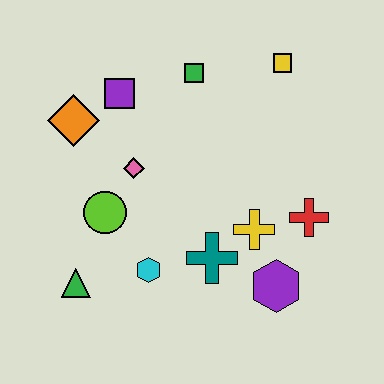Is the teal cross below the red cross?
Yes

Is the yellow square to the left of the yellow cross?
No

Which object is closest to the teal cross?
The yellow cross is closest to the teal cross.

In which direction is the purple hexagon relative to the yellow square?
The purple hexagon is below the yellow square.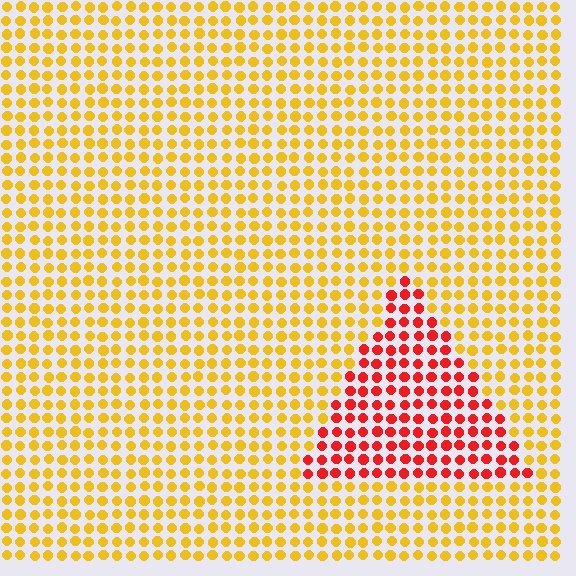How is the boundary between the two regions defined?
The boundary is defined purely by a slight shift in hue (about 49 degrees). Spacing, size, and orientation are identical on both sides.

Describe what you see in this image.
The image is filled with small yellow elements in a uniform arrangement. A triangle-shaped region is visible where the elements are tinted to a slightly different hue, forming a subtle color boundary.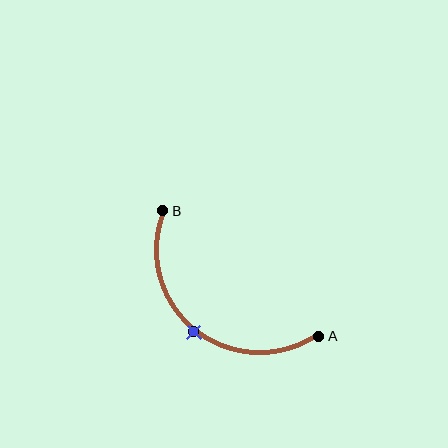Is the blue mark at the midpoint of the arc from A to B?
Yes. The blue mark lies on the arc at equal arc-length from both A and B — it is the arc midpoint.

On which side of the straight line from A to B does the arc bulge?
The arc bulges below and to the left of the straight line connecting A and B.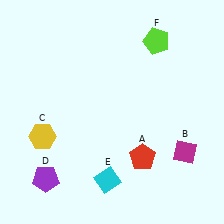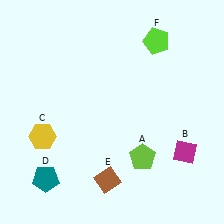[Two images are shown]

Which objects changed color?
A changed from red to lime. D changed from purple to teal. E changed from cyan to brown.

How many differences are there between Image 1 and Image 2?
There are 3 differences between the two images.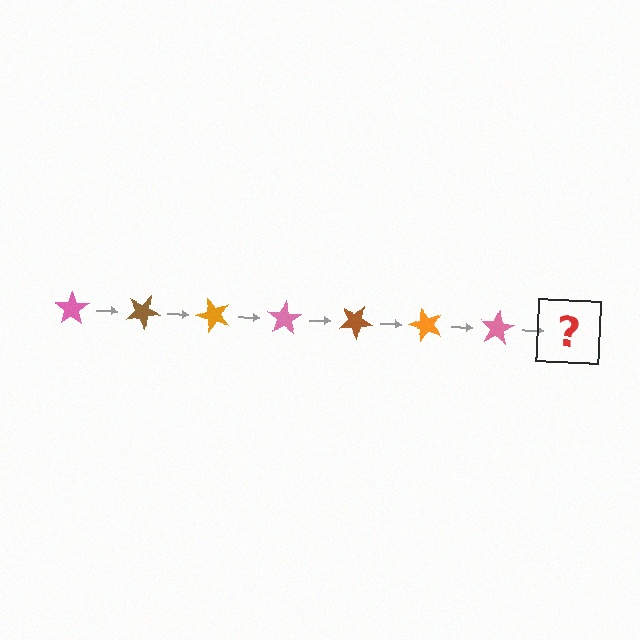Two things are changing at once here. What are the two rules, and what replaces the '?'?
The two rules are that it rotates 25 degrees each step and the color cycles through pink, brown, and orange. The '?' should be a brown star, rotated 175 degrees from the start.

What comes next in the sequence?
The next element should be a brown star, rotated 175 degrees from the start.